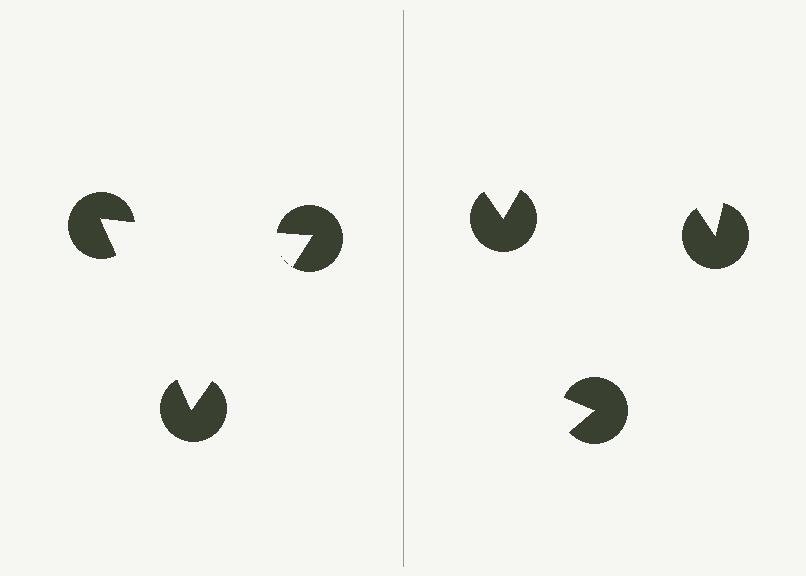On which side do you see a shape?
An illusory triangle appears on the left side. On the right side the wedge cuts are rotated, so no coherent shape forms.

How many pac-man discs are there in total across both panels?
6 — 3 on each side.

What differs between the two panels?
The pac-man discs are positioned identically on both sides; only the wedge orientations differ. On the left they align to a triangle; on the right they are misaligned.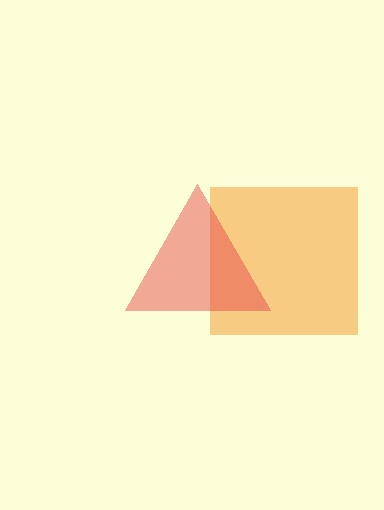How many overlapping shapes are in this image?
There are 2 overlapping shapes in the image.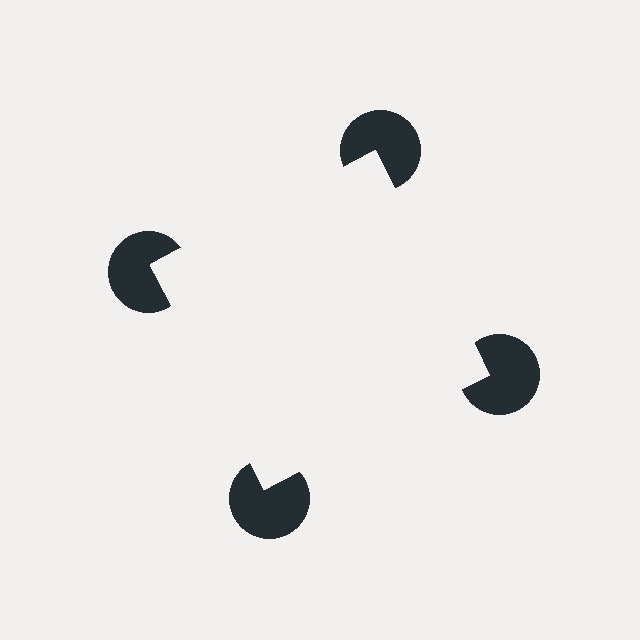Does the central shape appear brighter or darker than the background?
It typically appears slightly brighter than the background, even though no actual brightness change is drawn.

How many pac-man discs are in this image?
There are 4 — one at each vertex of the illusory square.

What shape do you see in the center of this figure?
An illusory square — its edges are inferred from the aligned wedge cuts in the pac-man discs, not physically drawn.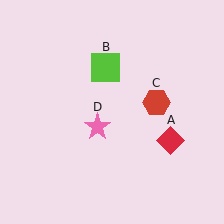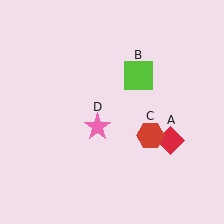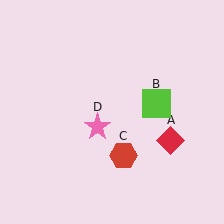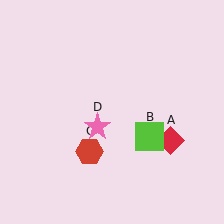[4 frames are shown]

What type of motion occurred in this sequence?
The lime square (object B), red hexagon (object C) rotated clockwise around the center of the scene.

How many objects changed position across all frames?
2 objects changed position: lime square (object B), red hexagon (object C).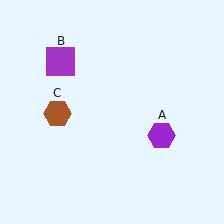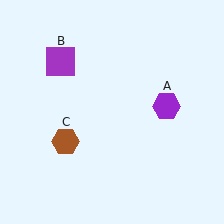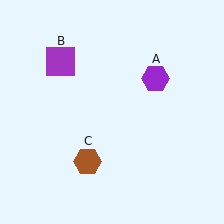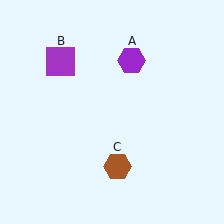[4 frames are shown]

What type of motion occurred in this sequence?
The purple hexagon (object A), brown hexagon (object C) rotated counterclockwise around the center of the scene.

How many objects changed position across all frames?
2 objects changed position: purple hexagon (object A), brown hexagon (object C).